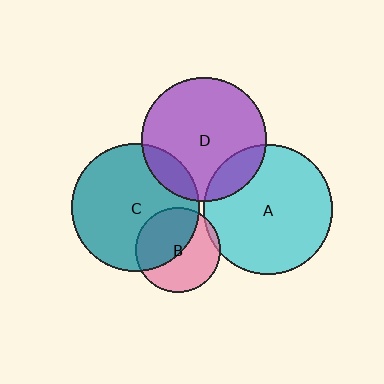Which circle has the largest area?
Circle A (cyan).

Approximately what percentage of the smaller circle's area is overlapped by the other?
Approximately 15%.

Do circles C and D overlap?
Yes.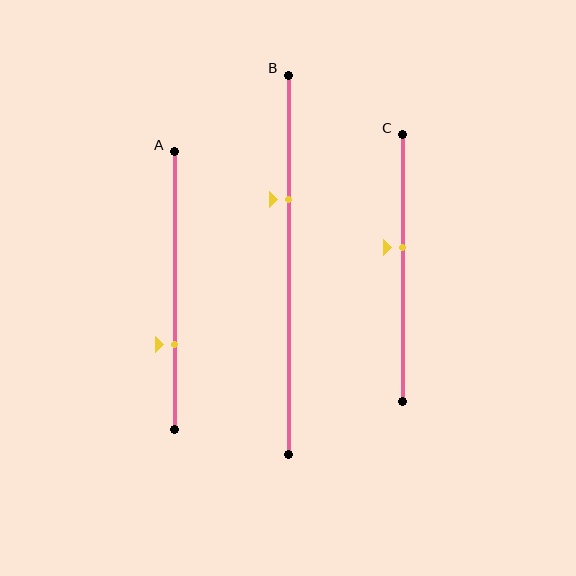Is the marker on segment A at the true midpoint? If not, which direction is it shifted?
No, the marker on segment A is shifted downward by about 20% of the segment length.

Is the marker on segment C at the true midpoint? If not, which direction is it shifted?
No, the marker on segment C is shifted upward by about 8% of the segment length.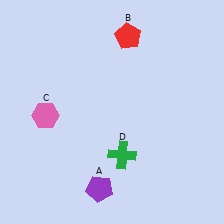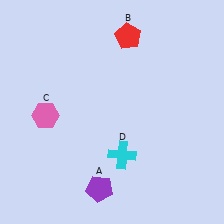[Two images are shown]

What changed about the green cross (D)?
In Image 1, D is green. In Image 2, it changed to cyan.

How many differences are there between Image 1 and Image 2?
There is 1 difference between the two images.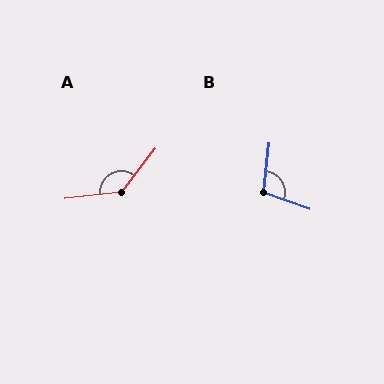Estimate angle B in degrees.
Approximately 103 degrees.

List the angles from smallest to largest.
B (103°), A (134°).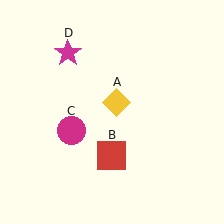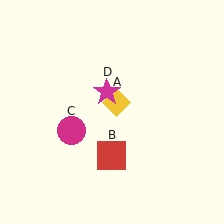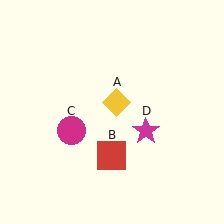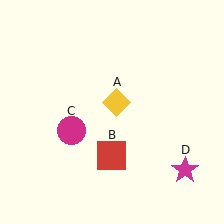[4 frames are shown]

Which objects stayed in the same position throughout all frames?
Yellow diamond (object A) and red square (object B) and magenta circle (object C) remained stationary.